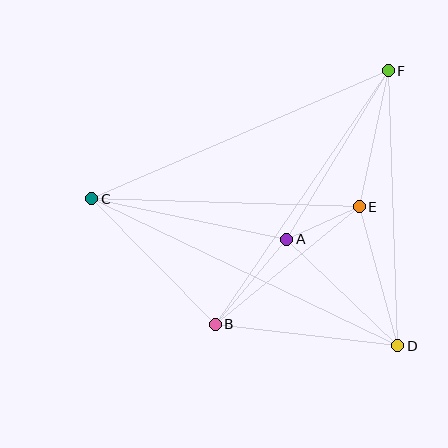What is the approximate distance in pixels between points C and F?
The distance between C and F is approximately 323 pixels.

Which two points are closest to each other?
Points A and E are closest to each other.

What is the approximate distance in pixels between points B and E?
The distance between B and E is approximately 186 pixels.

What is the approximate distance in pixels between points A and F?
The distance between A and F is approximately 197 pixels.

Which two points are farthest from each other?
Points C and D are farthest from each other.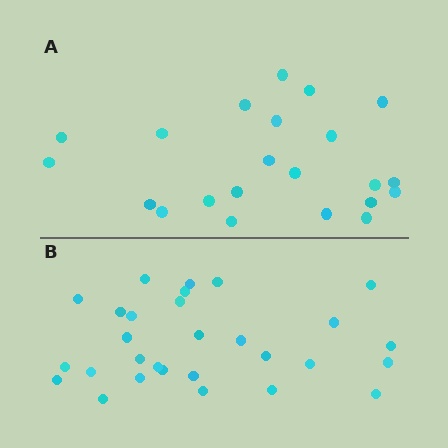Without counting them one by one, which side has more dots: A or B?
Region B (the bottom region) has more dots.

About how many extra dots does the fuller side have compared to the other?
Region B has roughly 8 or so more dots than region A.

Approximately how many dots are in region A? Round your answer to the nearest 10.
About 20 dots. (The exact count is 22, which rounds to 20.)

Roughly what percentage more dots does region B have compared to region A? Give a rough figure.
About 30% more.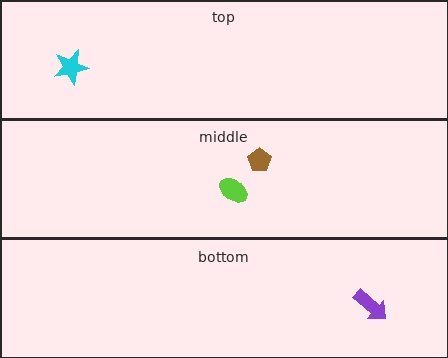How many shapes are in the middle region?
2.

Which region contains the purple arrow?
The bottom region.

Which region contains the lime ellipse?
The middle region.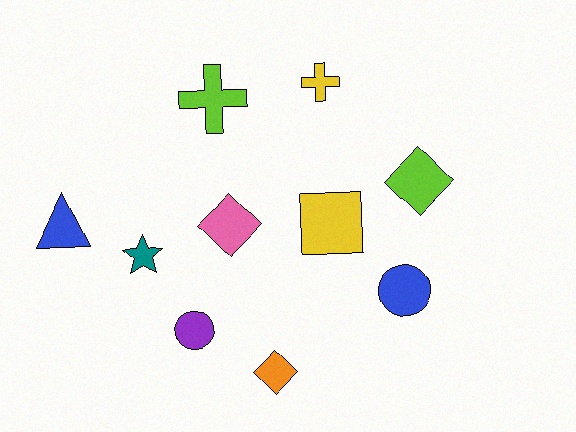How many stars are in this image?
There is 1 star.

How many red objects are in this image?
There are no red objects.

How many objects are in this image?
There are 10 objects.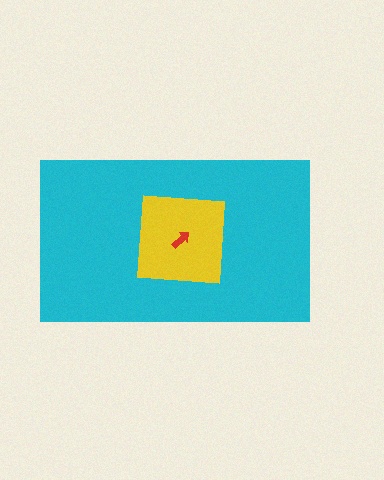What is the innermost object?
The red arrow.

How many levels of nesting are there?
3.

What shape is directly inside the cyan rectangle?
The yellow square.